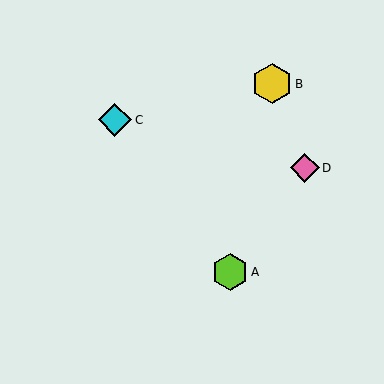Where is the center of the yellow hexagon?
The center of the yellow hexagon is at (272, 84).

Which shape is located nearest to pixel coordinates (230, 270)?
The lime hexagon (labeled A) at (230, 272) is nearest to that location.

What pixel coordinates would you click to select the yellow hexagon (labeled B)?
Click at (272, 84) to select the yellow hexagon B.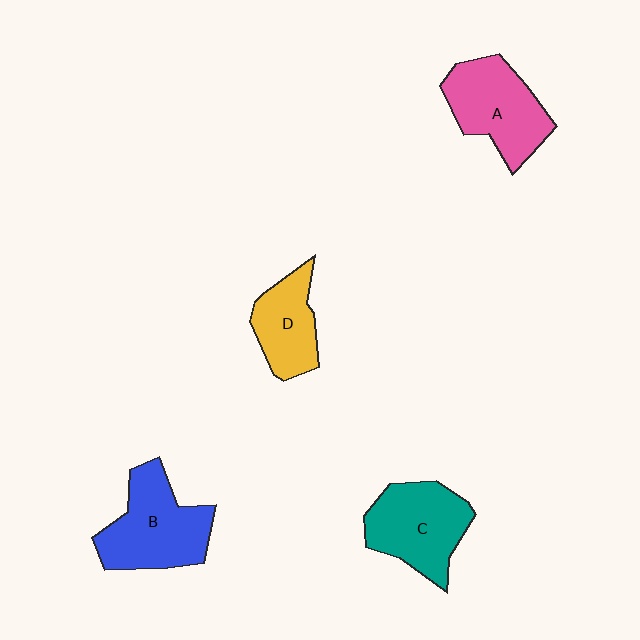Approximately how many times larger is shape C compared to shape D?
Approximately 1.4 times.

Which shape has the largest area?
Shape B (blue).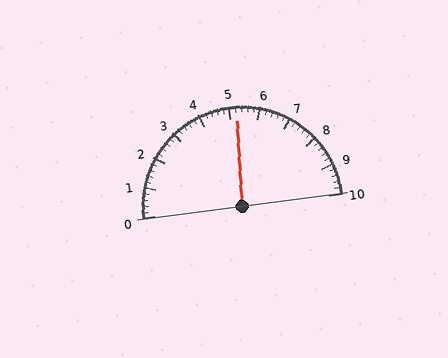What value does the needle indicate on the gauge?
The needle indicates approximately 5.2.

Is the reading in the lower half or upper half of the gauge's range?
The reading is in the upper half of the range (0 to 10).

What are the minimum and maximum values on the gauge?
The gauge ranges from 0 to 10.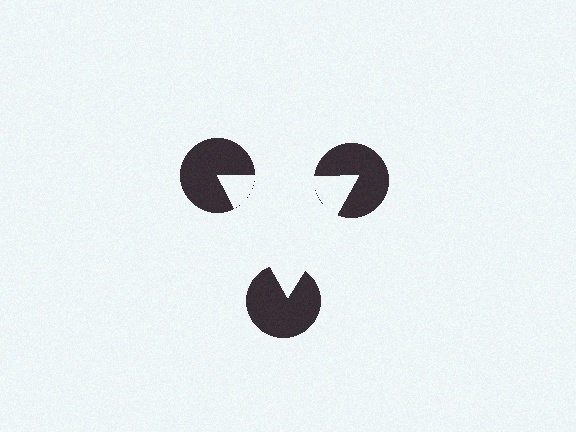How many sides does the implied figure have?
3 sides.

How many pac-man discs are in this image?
There are 3 — one at each vertex of the illusory triangle.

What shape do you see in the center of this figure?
An illusory triangle — its edges are inferred from the aligned wedge cuts in the pac-man discs, not physically drawn.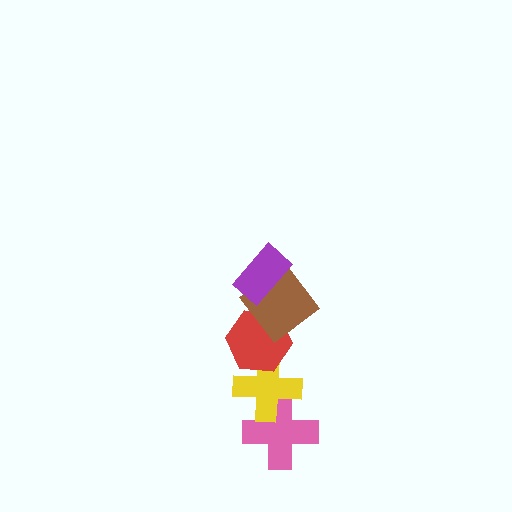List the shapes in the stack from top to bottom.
From top to bottom: the purple rectangle, the brown diamond, the red hexagon, the yellow cross, the pink cross.